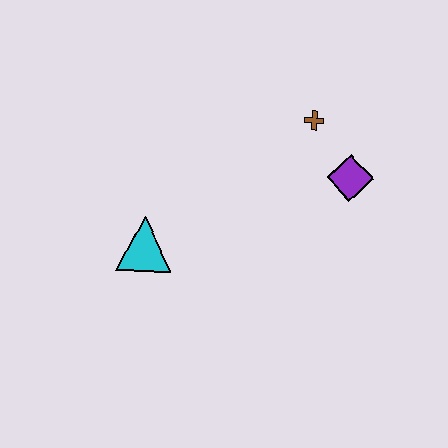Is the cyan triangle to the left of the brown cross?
Yes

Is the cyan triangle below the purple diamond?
Yes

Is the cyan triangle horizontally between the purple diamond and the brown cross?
No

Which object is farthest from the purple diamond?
The cyan triangle is farthest from the purple diamond.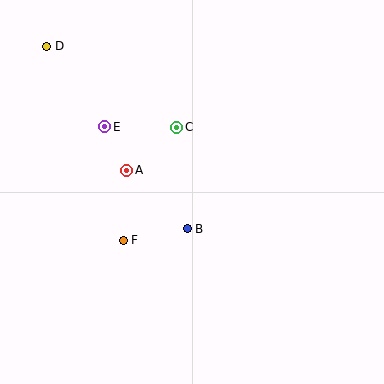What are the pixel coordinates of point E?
Point E is at (105, 127).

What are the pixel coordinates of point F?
Point F is at (123, 240).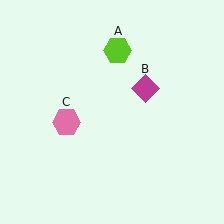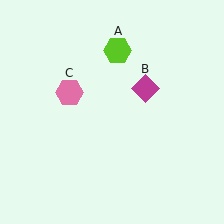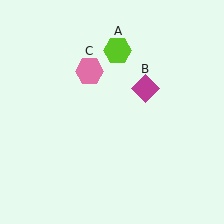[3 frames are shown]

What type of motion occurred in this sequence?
The pink hexagon (object C) rotated clockwise around the center of the scene.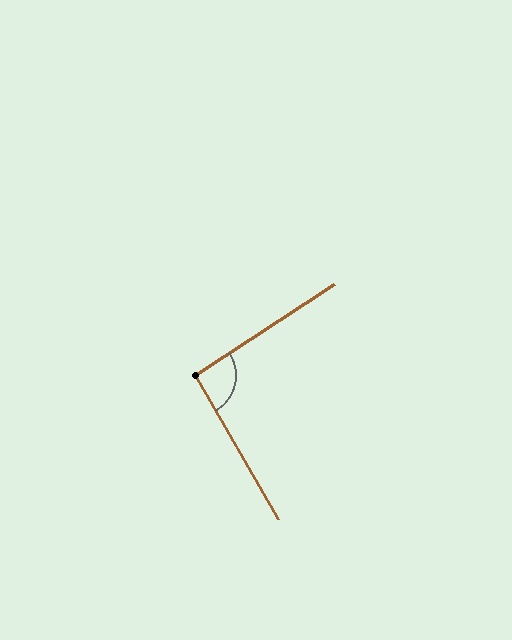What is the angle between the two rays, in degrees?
Approximately 93 degrees.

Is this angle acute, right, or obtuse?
It is approximately a right angle.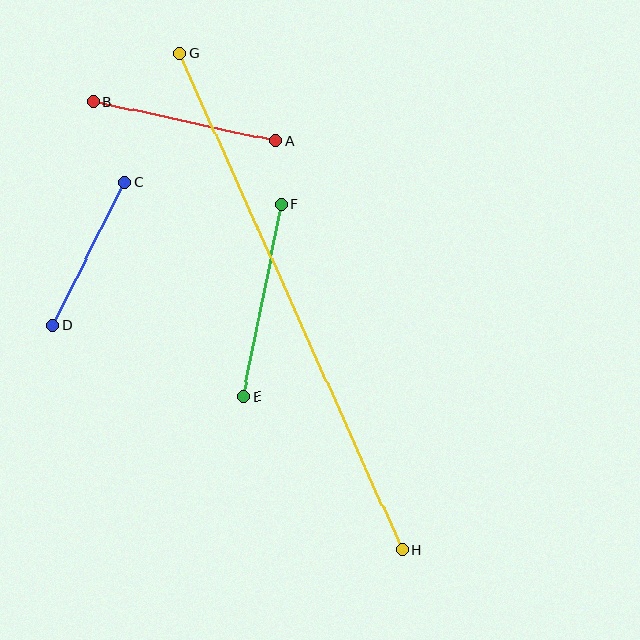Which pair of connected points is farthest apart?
Points G and H are farthest apart.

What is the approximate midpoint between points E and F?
The midpoint is at approximately (262, 300) pixels.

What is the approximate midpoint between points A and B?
The midpoint is at approximately (184, 121) pixels.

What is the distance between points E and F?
The distance is approximately 195 pixels.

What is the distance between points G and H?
The distance is approximately 544 pixels.